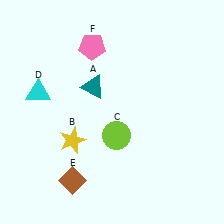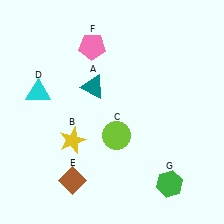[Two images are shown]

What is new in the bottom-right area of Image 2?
A green hexagon (G) was added in the bottom-right area of Image 2.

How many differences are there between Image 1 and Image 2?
There is 1 difference between the two images.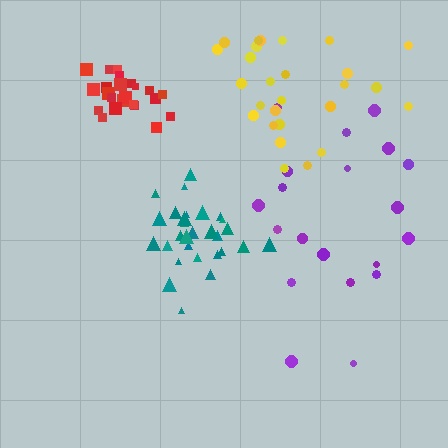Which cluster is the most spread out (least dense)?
Purple.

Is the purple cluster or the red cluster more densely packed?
Red.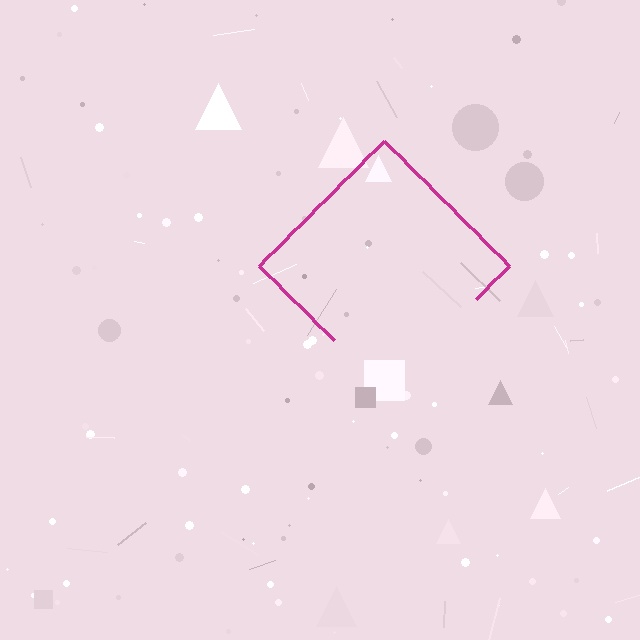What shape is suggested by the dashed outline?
The dashed outline suggests a diamond.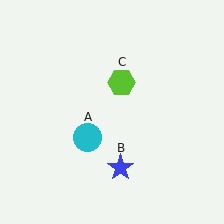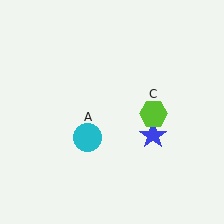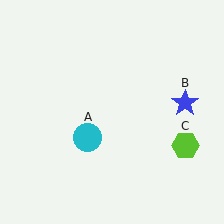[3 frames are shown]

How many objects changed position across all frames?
2 objects changed position: blue star (object B), lime hexagon (object C).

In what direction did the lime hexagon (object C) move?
The lime hexagon (object C) moved down and to the right.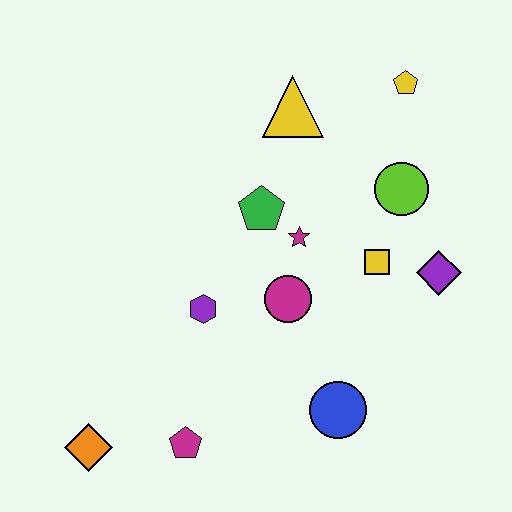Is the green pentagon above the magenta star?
Yes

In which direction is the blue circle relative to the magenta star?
The blue circle is below the magenta star.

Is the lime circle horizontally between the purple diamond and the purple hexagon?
Yes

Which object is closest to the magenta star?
The green pentagon is closest to the magenta star.